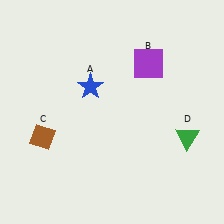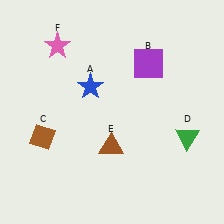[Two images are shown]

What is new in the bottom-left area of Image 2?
A brown triangle (E) was added in the bottom-left area of Image 2.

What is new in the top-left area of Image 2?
A pink star (F) was added in the top-left area of Image 2.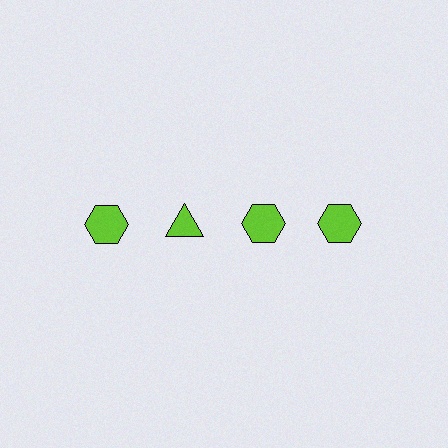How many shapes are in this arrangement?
There are 4 shapes arranged in a grid pattern.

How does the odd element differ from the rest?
It has a different shape: triangle instead of hexagon.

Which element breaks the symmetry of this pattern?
The lime triangle in the top row, second from left column breaks the symmetry. All other shapes are lime hexagons.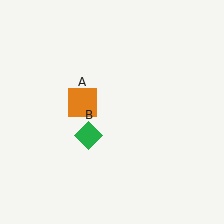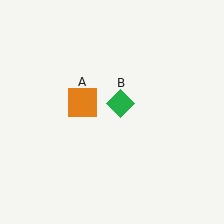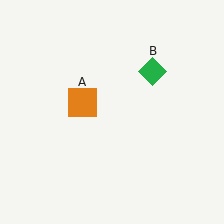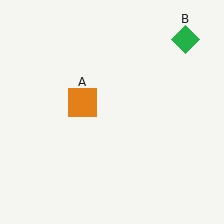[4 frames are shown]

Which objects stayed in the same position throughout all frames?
Orange square (object A) remained stationary.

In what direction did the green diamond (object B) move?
The green diamond (object B) moved up and to the right.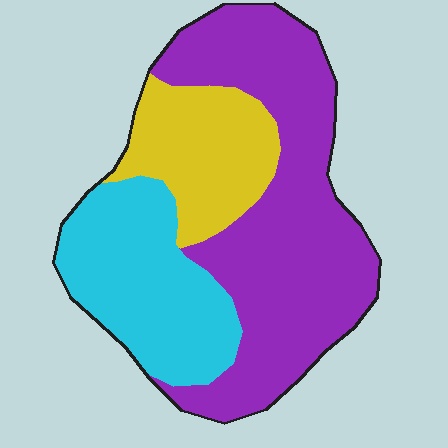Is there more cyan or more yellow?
Cyan.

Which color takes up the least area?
Yellow, at roughly 20%.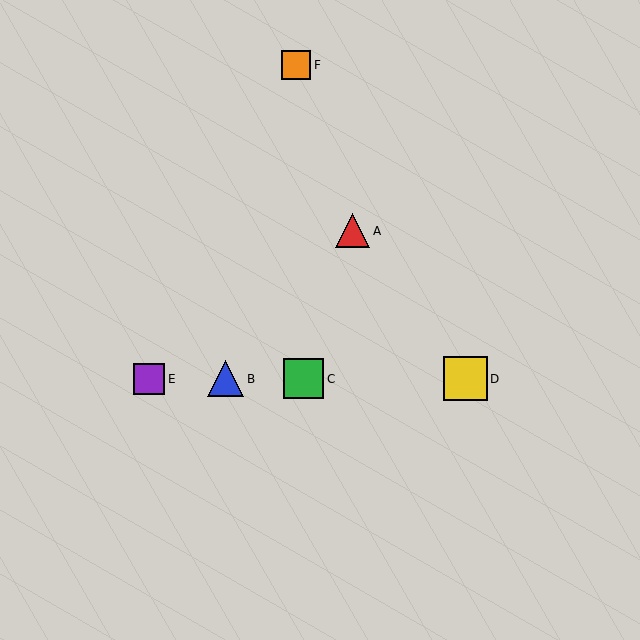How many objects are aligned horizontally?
4 objects (B, C, D, E) are aligned horizontally.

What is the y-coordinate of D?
Object D is at y≈379.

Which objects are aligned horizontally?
Objects B, C, D, E are aligned horizontally.